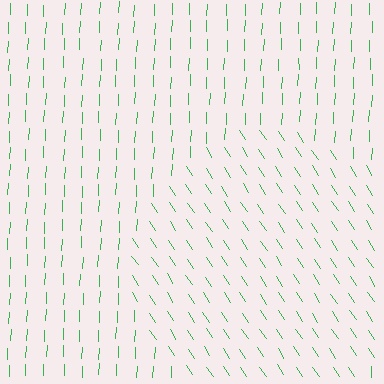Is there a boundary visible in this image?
Yes, there is a texture boundary formed by a change in line orientation.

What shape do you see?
I see a circle.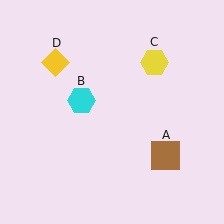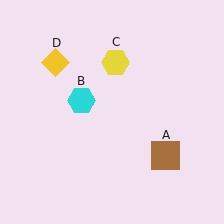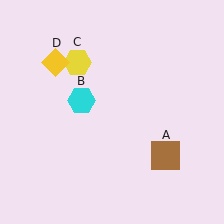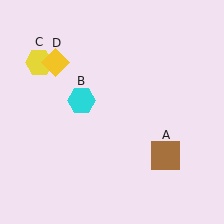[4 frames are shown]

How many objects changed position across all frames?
1 object changed position: yellow hexagon (object C).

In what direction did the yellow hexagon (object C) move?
The yellow hexagon (object C) moved left.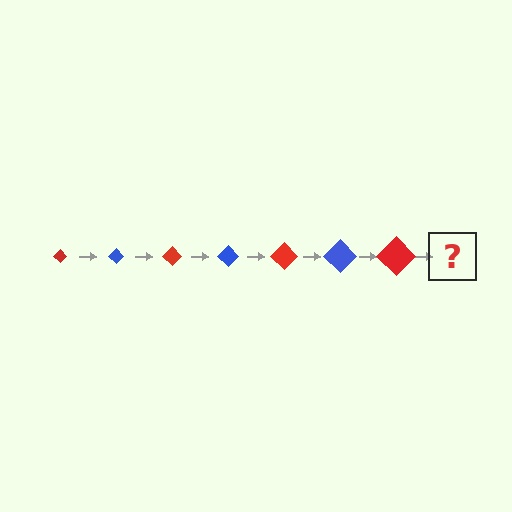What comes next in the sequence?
The next element should be a blue diamond, larger than the previous one.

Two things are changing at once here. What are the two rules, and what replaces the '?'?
The two rules are that the diamond grows larger each step and the color cycles through red and blue. The '?' should be a blue diamond, larger than the previous one.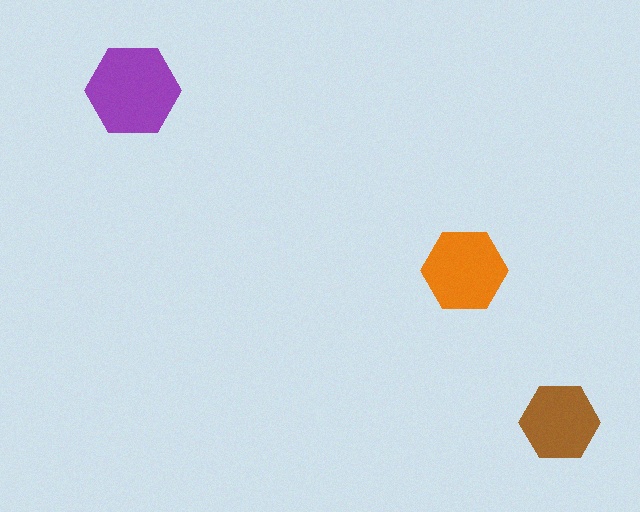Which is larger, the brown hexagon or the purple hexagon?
The purple one.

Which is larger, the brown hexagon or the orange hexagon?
The orange one.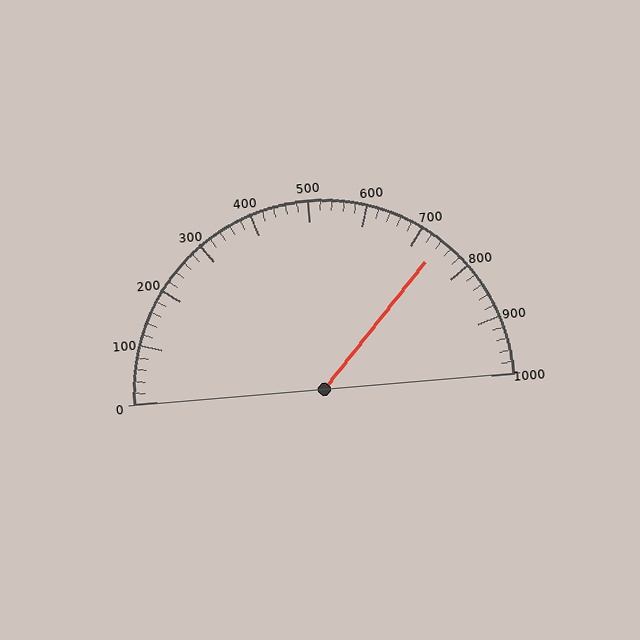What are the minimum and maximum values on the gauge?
The gauge ranges from 0 to 1000.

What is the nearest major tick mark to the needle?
The nearest major tick mark is 700.